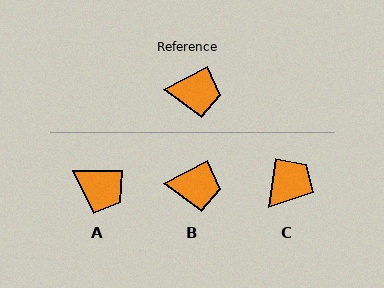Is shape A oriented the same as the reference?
No, it is off by about 28 degrees.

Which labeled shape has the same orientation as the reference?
B.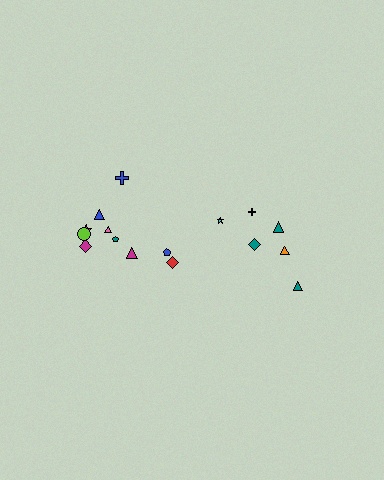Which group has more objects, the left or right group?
The left group.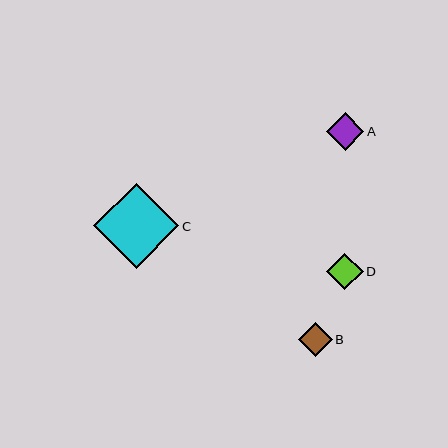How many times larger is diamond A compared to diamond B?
Diamond A is approximately 1.1 times the size of diamond B.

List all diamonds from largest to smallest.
From largest to smallest: C, A, D, B.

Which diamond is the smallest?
Diamond B is the smallest with a size of approximately 34 pixels.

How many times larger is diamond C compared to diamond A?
Diamond C is approximately 2.2 times the size of diamond A.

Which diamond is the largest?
Diamond C is the largest with a size of approximately 85 pixels.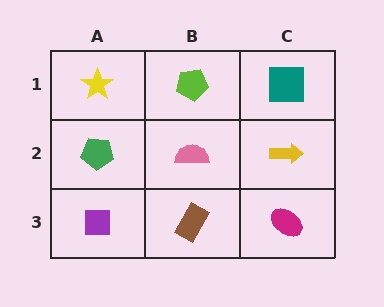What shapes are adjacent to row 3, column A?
A green pentagon (row 2, column A), a brown rectangle (row 3, column B).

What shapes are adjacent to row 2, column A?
A yellow star (row 1, column A), a purple square (row 3, column A), a pink semicircle (row 2, column B).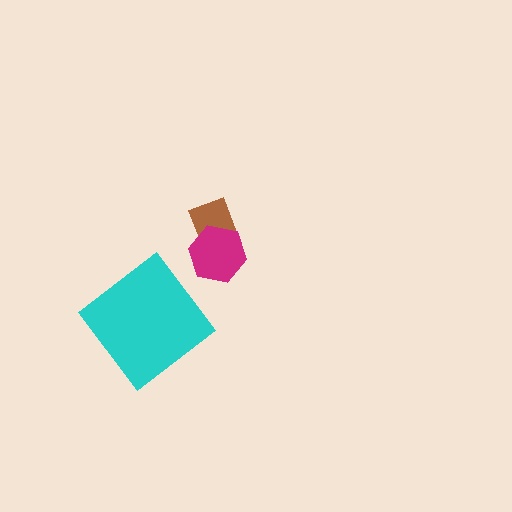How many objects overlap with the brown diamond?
1 object overlaps with the brown diamond.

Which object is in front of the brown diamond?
The magenta hexagon is in front of the brown diamond.